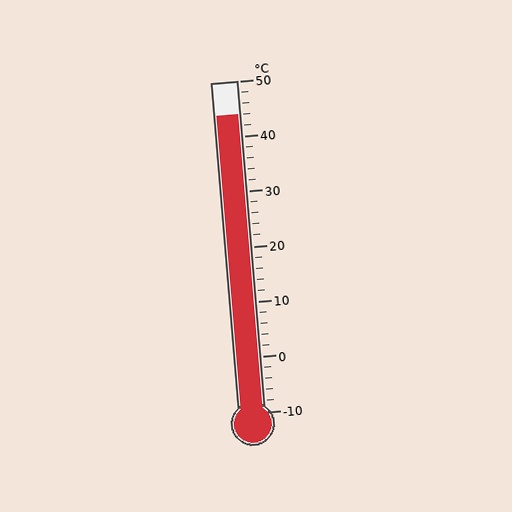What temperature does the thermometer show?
The thermometer shows approximately 44°C.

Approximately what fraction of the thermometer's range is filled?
The thermometer is filled to approximately 90% of its range.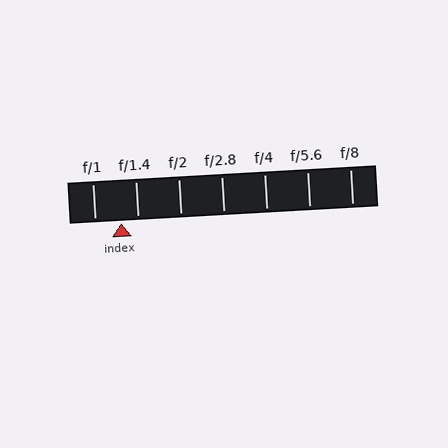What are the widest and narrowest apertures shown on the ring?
The widest aperture shown is f/1 and the narrowest is f/8.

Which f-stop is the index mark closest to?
The index mark is closest to f/1.4.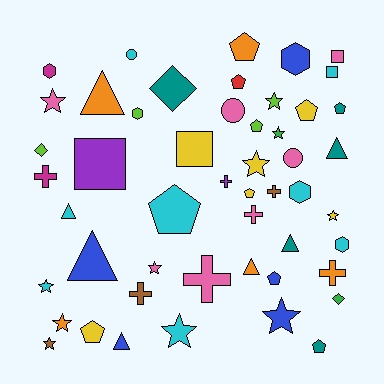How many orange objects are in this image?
There are 5 orange objects.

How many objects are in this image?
There are 50 objects.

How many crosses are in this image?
There are 7 crosses.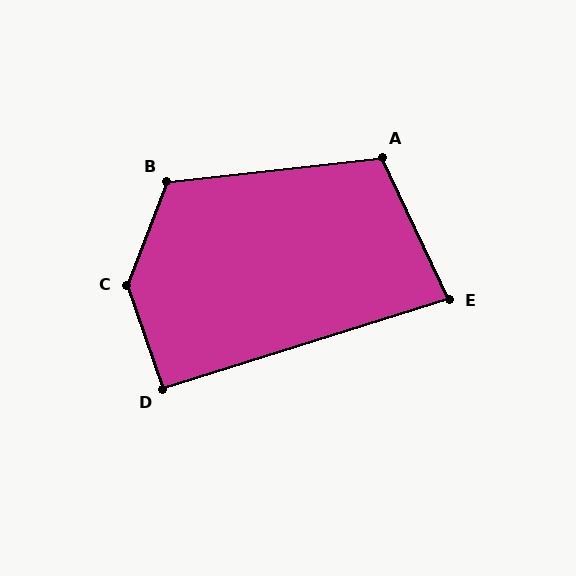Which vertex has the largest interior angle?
C, at approximately 140 degrees.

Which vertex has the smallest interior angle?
E, at approximately 82 degrees.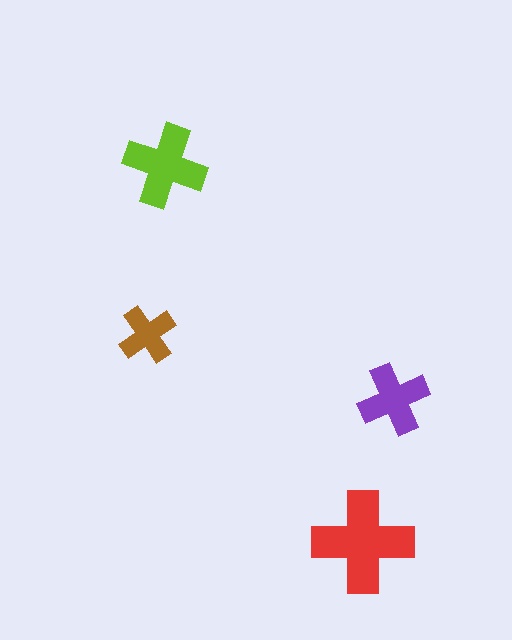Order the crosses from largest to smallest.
the red one, the lime one, the purple one, the brown one.